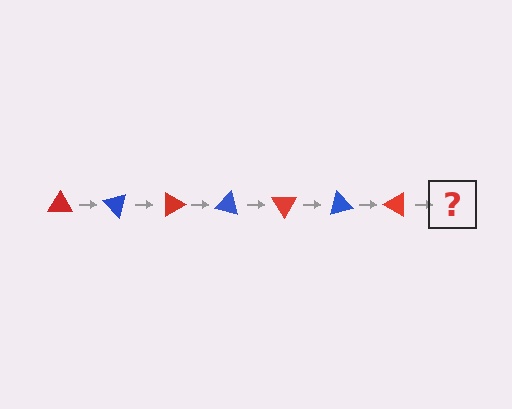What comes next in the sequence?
The next element should be a blue triangle, rotated 315 degrees from the start.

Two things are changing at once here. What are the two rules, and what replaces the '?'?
The two rules are that it rotates 45 degrees each step and the color cycles through red and blue. The '?' should be a blue triangle, rotated 315 degrees from the start.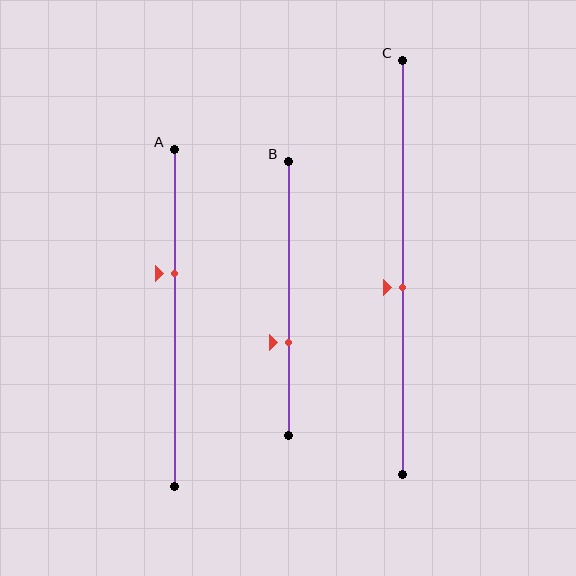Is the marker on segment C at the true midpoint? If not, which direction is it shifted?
No, the marker on segment C is shifted downward by about 5% of the segment length.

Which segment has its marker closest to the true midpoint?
Segment C has its marker closest to the true midpoint.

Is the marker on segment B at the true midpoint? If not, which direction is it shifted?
No, the marker on segment B is shifted downward by about 16% of the segment length.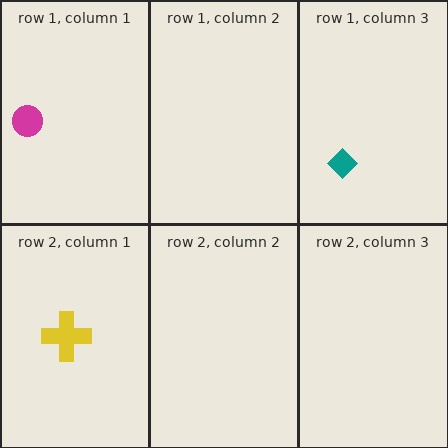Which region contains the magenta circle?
The row 1, column 1 region.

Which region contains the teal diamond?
The row 1, column 3 region.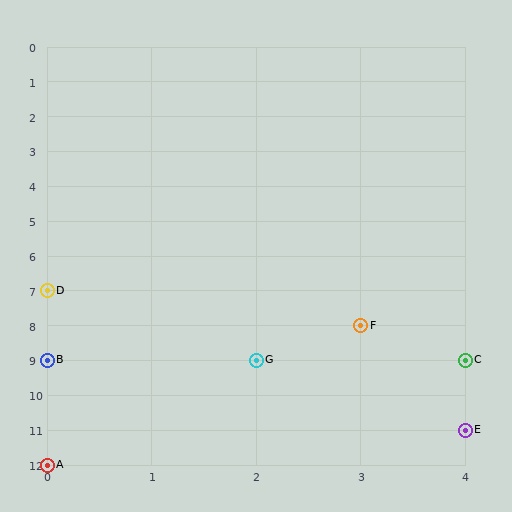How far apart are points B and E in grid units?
Points B and E are 4 columns and 2 rows apart (about 4.5 grid units diagonally).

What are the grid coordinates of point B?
Point B is at grid coordinates (0, 9).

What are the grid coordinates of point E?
Point E is at grid coordinates (4, 11).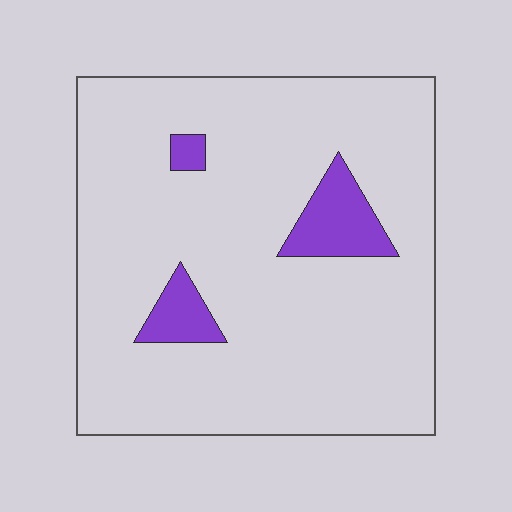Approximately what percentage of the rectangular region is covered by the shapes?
Approximately 10%.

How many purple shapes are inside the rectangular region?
3.